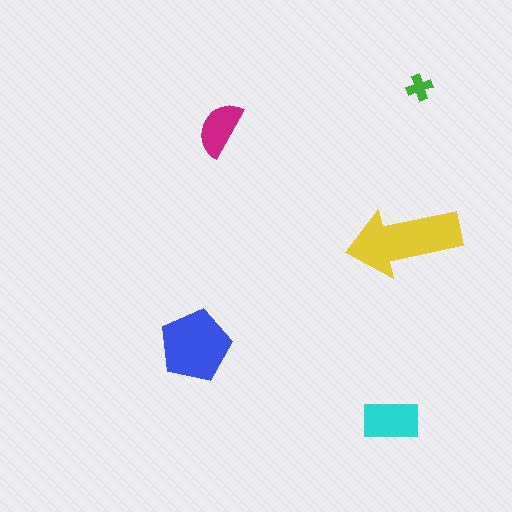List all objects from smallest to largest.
The green cross, the magenta semicircle, the cyan rectangle, the blue pentagon, the yellow arrow.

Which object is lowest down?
The cyan rectangle is bottommost.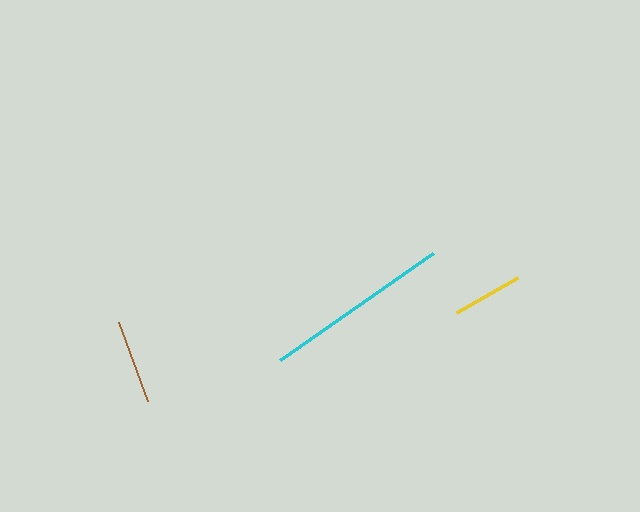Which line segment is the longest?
The cyan line is the longest at approximately 187 pixels.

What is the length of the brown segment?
The brown segment is approximately 84 pixels long.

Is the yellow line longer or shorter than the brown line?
The brown line is longer than the yellow line.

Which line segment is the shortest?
The yellow line is the shortest at approximately 71 pixels.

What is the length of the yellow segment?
The yellow segment is approximately 71 pixels long.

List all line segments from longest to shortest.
From longest to shortest: cyan, brown, yellow.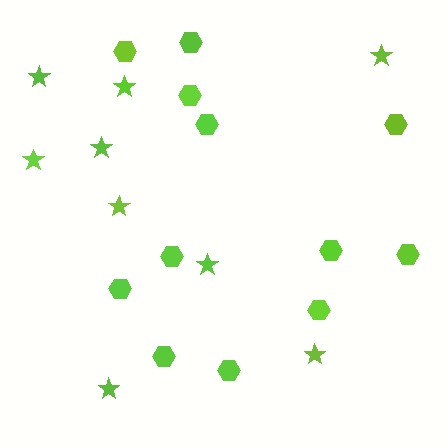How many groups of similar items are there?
There are 2 groups: one group of hexagons (12) and one group of stars (9).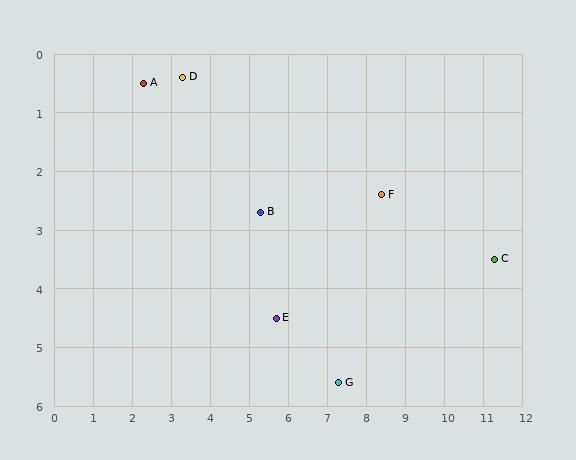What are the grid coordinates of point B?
Point B is at approximately (5.3, 2.7).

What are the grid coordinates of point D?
Point D is at approximately (3.3, 0.4).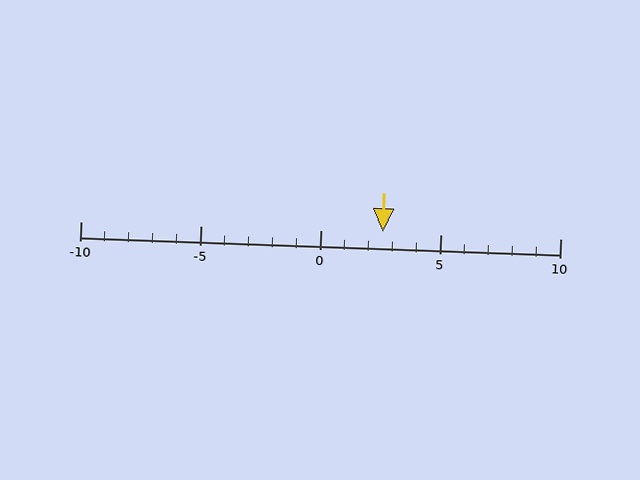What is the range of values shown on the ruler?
The ruler shows values from -10 to 10.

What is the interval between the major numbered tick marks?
The major tick marks are spaced 5 units apart.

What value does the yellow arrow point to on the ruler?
The yellow arrow points to approximately 3.